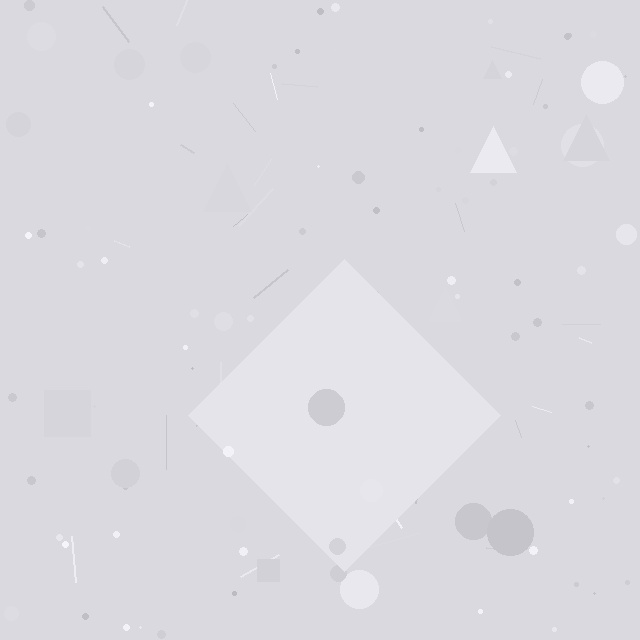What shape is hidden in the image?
A diamond is hidden in the image.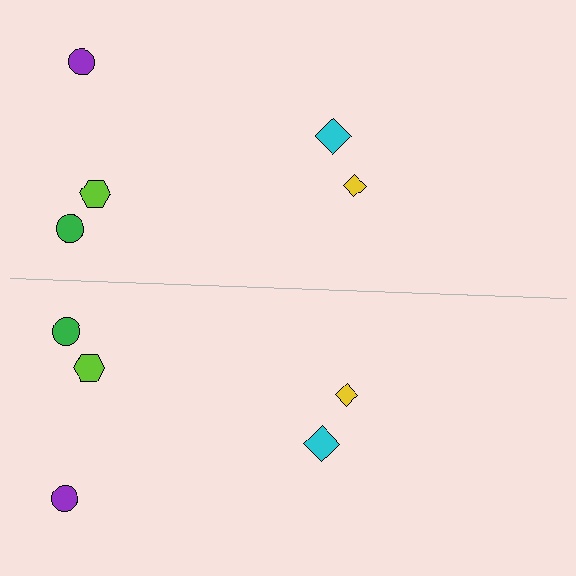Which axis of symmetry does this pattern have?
The pattern has a horizontal axis of symmetry running through the center of the image.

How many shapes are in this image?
There are 10 shapes in this image.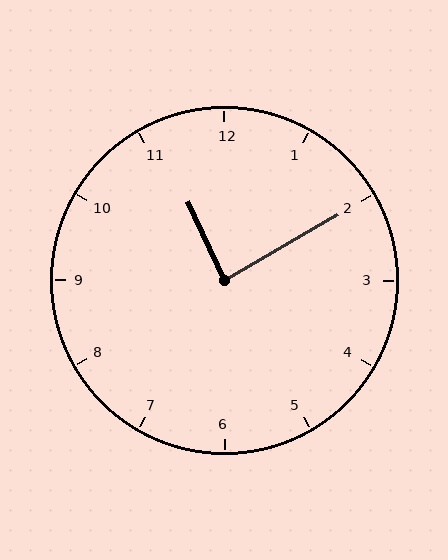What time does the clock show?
11:10.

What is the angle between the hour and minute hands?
Approximately 85 degrees.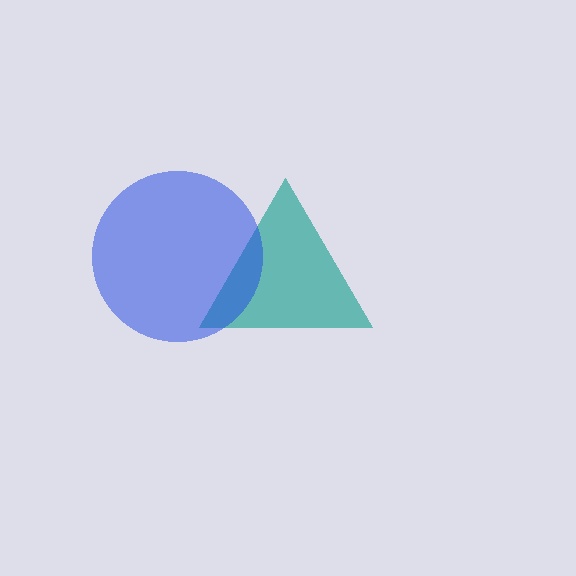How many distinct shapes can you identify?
There are 2 distinct shapes: a teal triangle, a blue circle.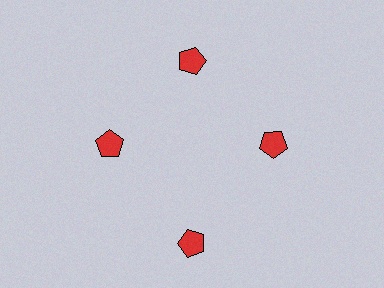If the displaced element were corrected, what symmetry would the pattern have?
It would have 4-fold rotational symmetry — the pattern would map onto itself every 90 degrees.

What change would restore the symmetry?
The symmetry would be restored by moving it inward, back onto the ring so that all 4 pentagons sit at equal angles and equal distance from the center.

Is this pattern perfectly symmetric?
No. The 4 red pentagons are arranged in a ring, but one element near the 6 o'clock position is pushed outward from the center, breaking the 4-fold rotational symmetry.